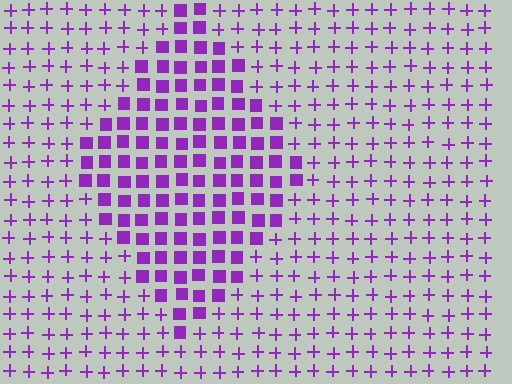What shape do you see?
I see a diamond.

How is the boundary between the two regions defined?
The boundary is defined by a change in element shape: squares inside vs. plus signs outside. All elements share the same color and spacing.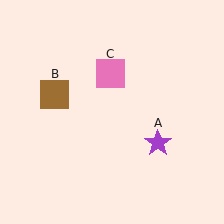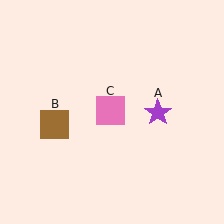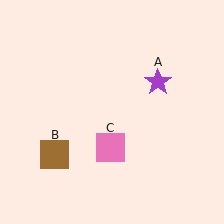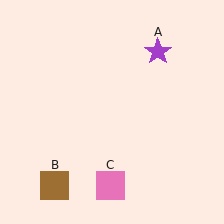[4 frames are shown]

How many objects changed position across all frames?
3 objects changed position: purple star (object A), brown square (object B), pink square (object C).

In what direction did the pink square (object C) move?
The pink square (object C) moved down.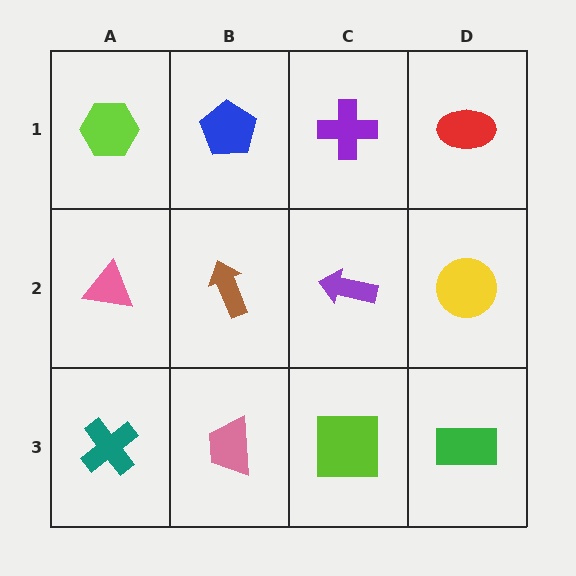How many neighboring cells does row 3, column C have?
3.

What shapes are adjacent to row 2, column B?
A blue pentagon (row 1, column B), a pink trapezoid (row 3, column B), a pink triangle (row 2, column A), a purple arrow (row 2, column C).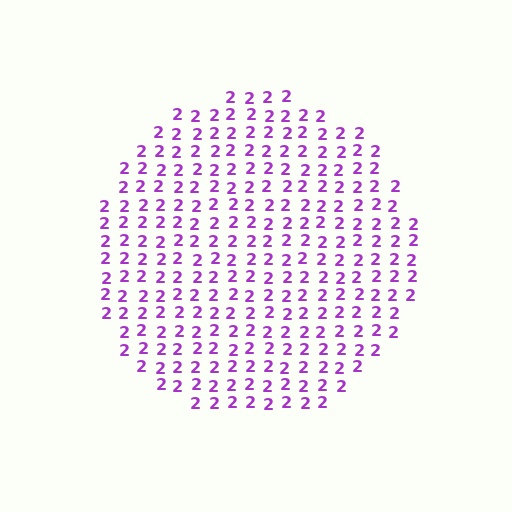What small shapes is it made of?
It is made of small digit 2's.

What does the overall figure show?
The overall figure shows a circle.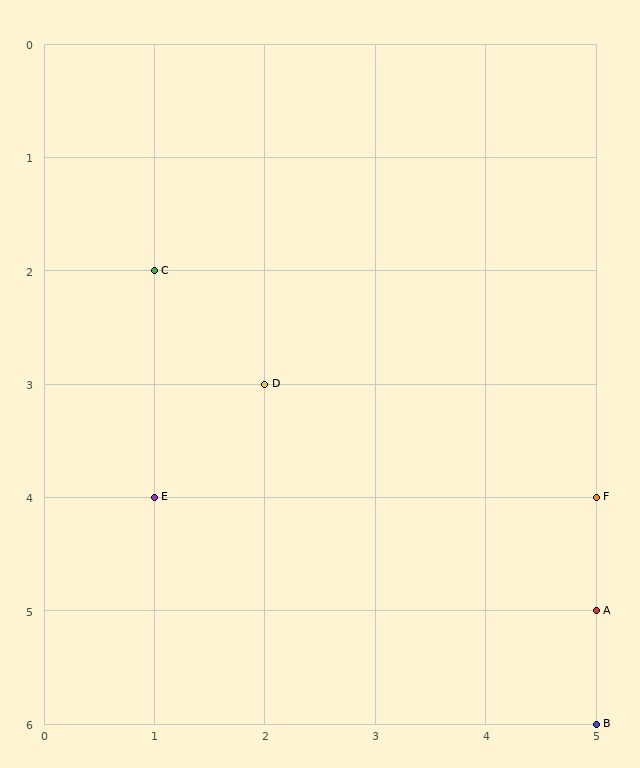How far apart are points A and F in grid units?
Points A and F are 1 row apart.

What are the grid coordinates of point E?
Point E is at grid coordinates (1, 4).